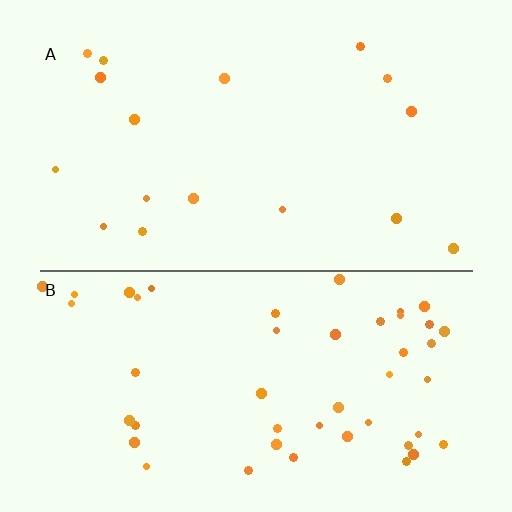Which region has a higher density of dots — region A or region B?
B (the bottom).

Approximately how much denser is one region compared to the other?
Approximately 2.8× — region B over region A.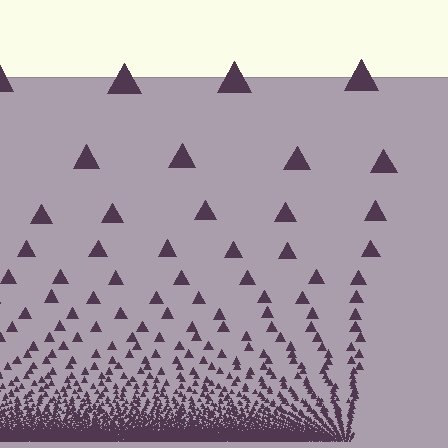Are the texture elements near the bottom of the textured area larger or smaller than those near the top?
Smaller. The gradient is inverted — elements near the bottom are smaller and denser.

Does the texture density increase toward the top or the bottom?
Density increases toward the bottom.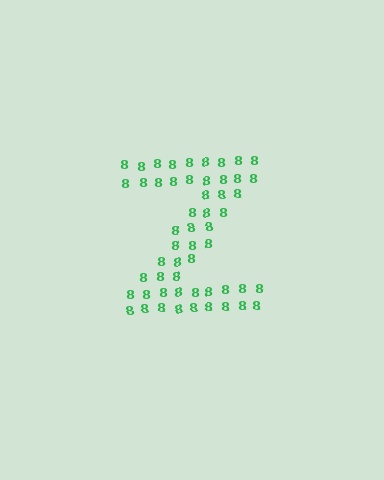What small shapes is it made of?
It is made of small digit 8's.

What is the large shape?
The large shape is the letter Z.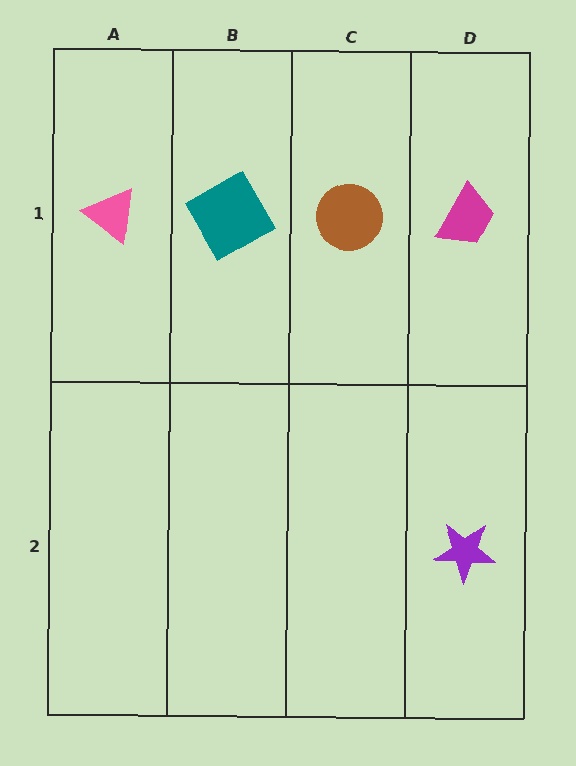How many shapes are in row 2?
1 shape.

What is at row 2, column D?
A purple star.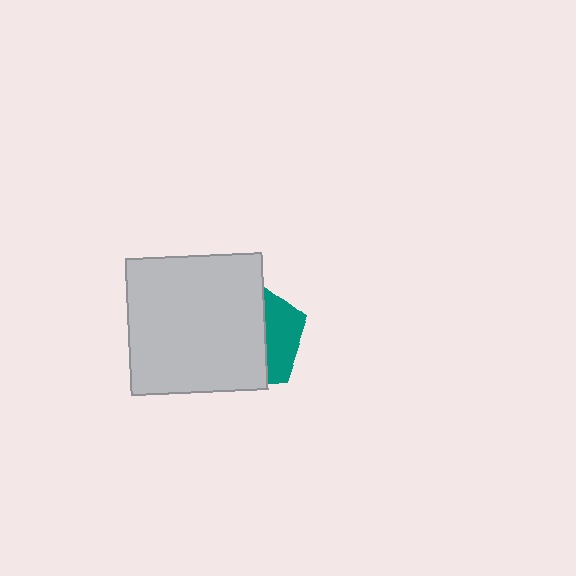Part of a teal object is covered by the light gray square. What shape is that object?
It is a pentagon.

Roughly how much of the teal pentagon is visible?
A small part of it is visible (roughly 32%).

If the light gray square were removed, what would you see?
You would see the complete teal pentagon.